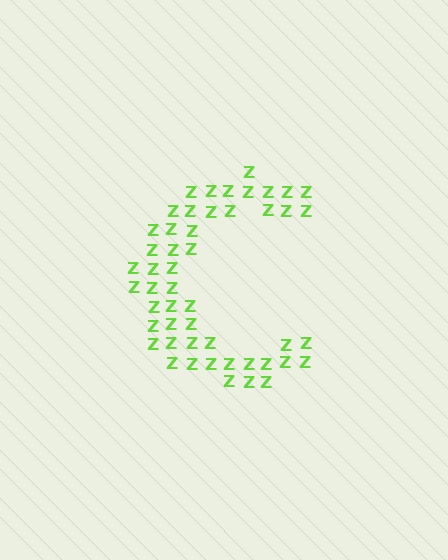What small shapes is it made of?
It is made of small letter Z's.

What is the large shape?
The large shape is the letter C.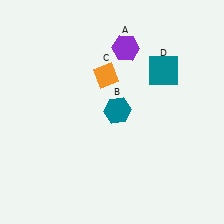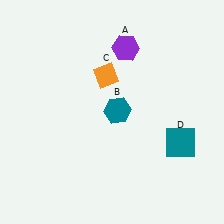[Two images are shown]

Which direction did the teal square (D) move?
The teal square (D) moved down.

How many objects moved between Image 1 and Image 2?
1 object moved between the two images.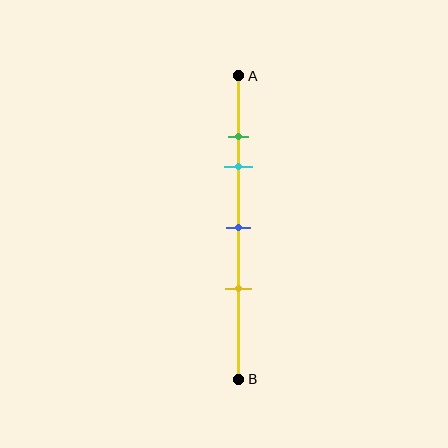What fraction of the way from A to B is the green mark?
The green mark is approximately 20% (0.2) of the way from A to B.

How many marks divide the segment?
There are 4 marks dividing the segment.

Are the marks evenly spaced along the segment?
No, the marks are not evenly spaced.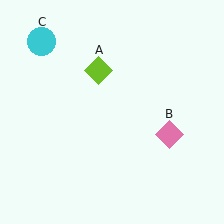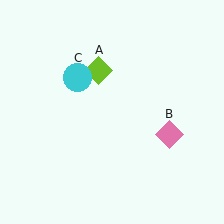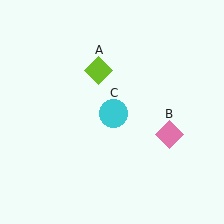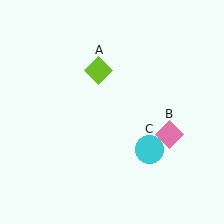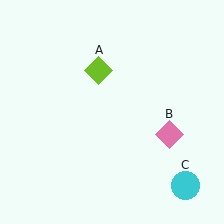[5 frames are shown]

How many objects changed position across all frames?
1 object changed position: cyan circle (object C).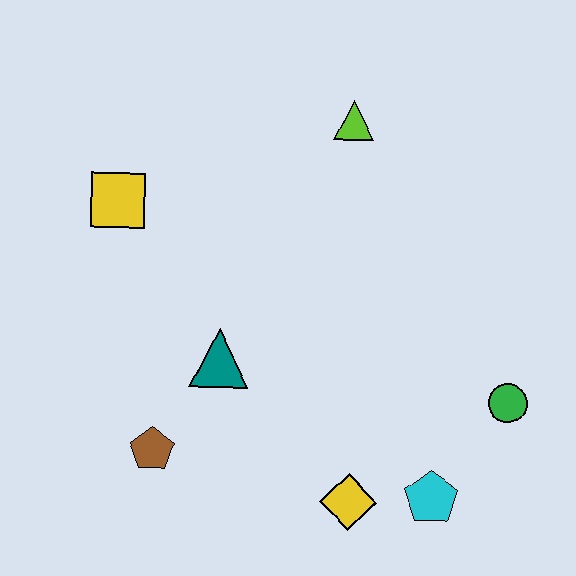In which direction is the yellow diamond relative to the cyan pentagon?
The yellow diamond is to the left of the cyan pentagon.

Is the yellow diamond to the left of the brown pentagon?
No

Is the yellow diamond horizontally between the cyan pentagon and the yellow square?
Yes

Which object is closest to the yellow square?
The teal triangle is closest to the yellow square.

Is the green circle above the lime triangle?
No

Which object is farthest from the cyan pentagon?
The yellow square is farthest from the cyan pentagon.